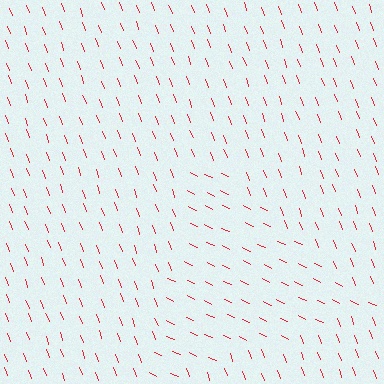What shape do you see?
I see a triangle.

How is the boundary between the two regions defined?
The boundary is defined purely by a change in line orientation (approximately 45 degrees difference). All lines are the same color and thickness.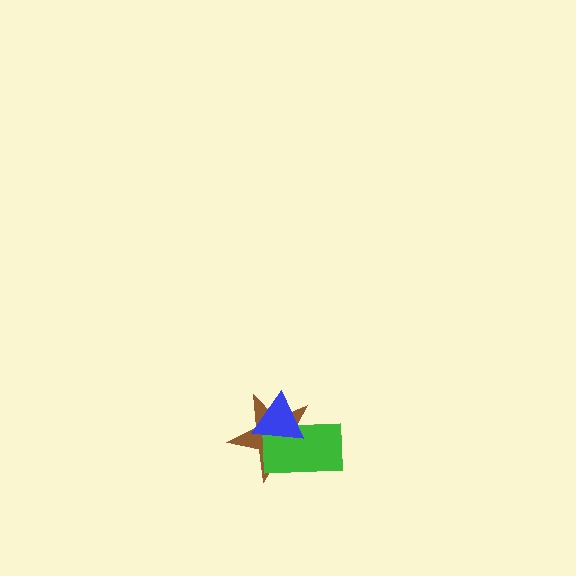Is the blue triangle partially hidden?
No, no other shape covers it.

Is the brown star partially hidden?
Yes, it is partially covered by another shape.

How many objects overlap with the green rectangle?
2 objects overlap with the green rectangle.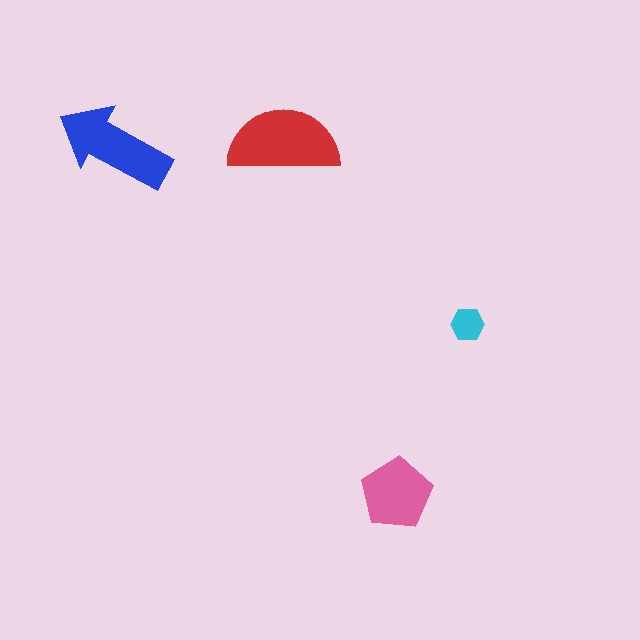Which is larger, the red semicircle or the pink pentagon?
The red semicircle.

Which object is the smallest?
The cyan hexagon.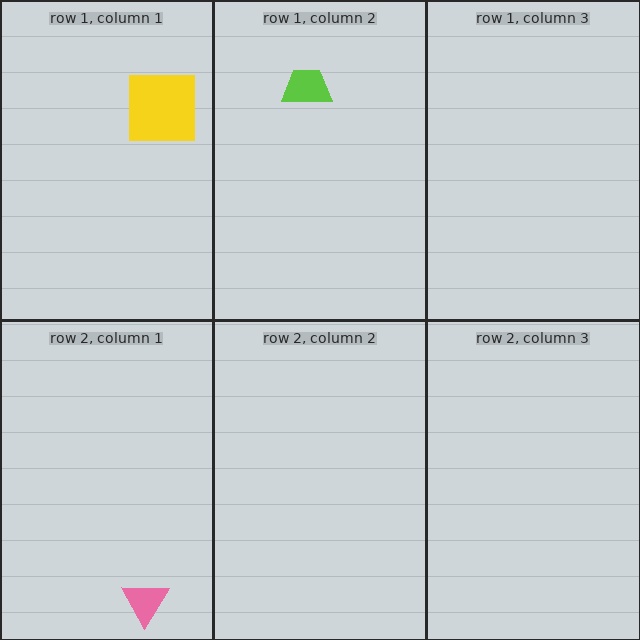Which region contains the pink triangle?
The row 2, column 1 region.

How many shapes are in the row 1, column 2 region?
1.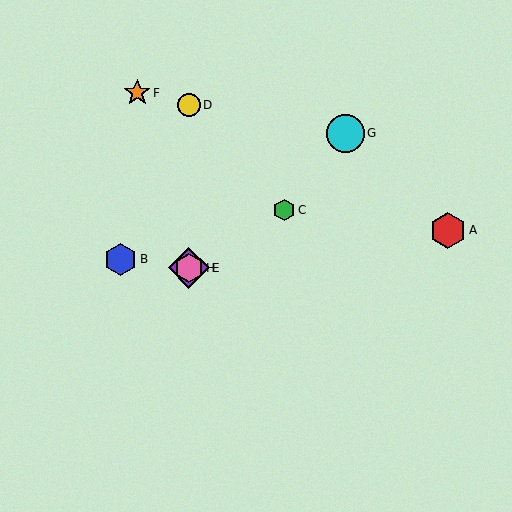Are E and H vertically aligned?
Yes, both are at x≈189.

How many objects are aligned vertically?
3 objects (D, E, H) are aligned vertically.